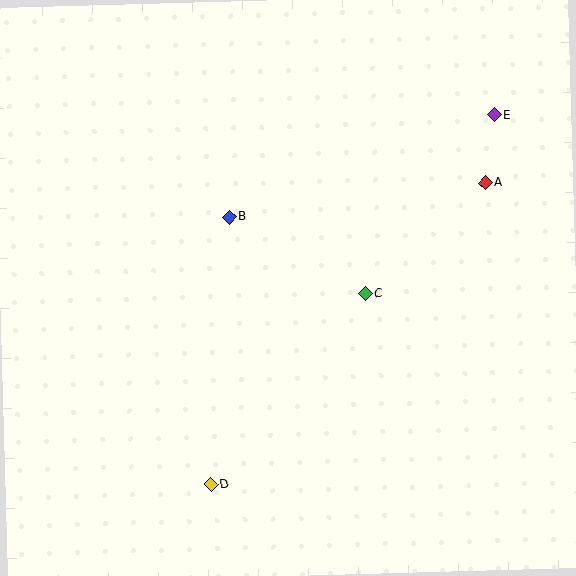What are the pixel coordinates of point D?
Point D is at (211, 485).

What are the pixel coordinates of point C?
Point C is at (365, 294).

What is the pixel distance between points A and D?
The distance between A and D is 408 pixels.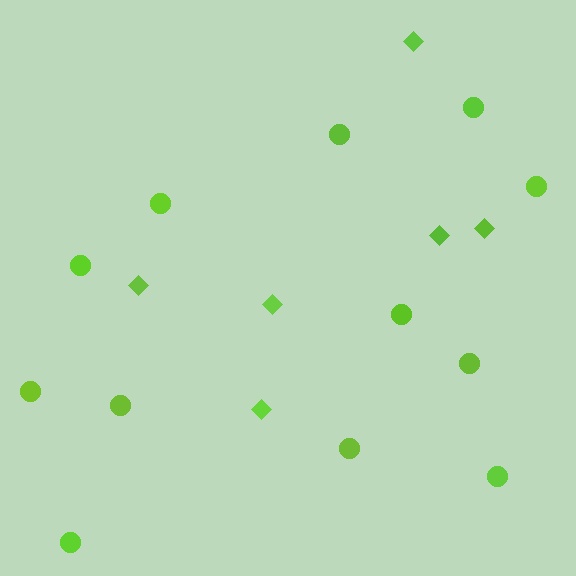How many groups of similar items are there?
There are 2 groups: one group of circles (12) and one group of diamonds (6).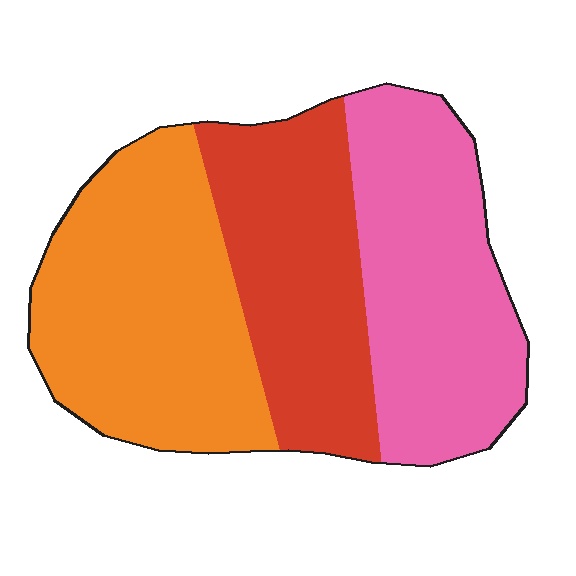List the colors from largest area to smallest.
From largest to smallest: orange, pink, red.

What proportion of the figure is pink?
Pink takes up between a quarter and a half of the figure.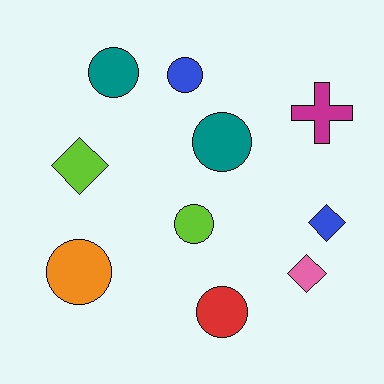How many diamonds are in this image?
There are 3 diamonds.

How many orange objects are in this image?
There is 1 orange object.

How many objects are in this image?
There are 10 objects.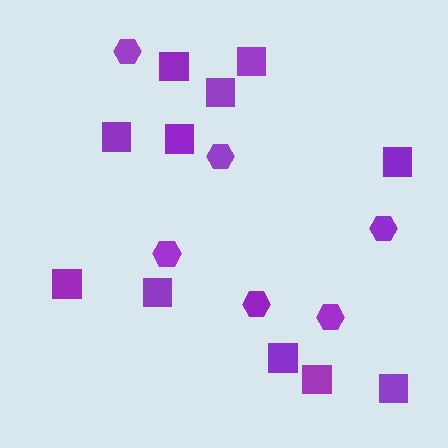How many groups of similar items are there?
There are 2 groups: one group of hexagons (6) and one group of squares (11).